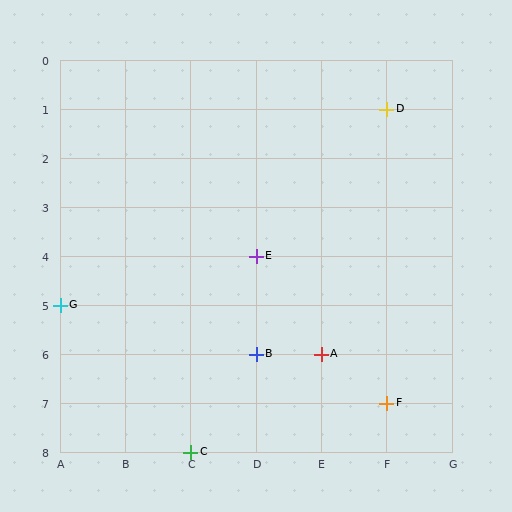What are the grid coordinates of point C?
Point C is at grid coordinates (C, 8).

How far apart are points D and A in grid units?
Points D and A are 1 column and 5 rows apart (about 5.1 grid units diagonally).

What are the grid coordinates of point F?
Point F is at grid coordinates (F, 7).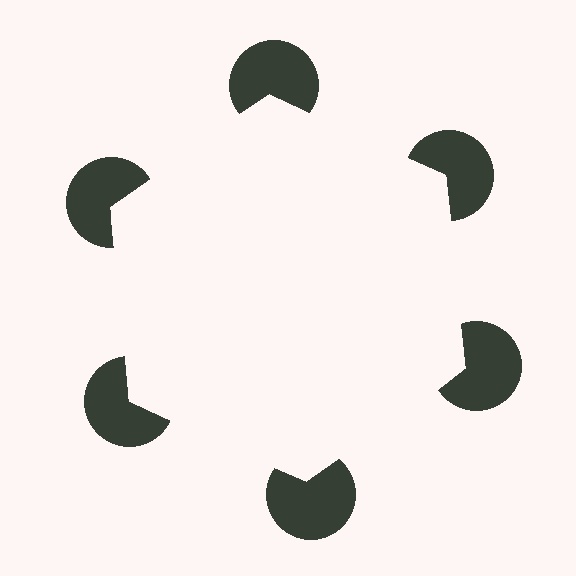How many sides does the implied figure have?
6 sides.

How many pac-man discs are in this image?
There are 6 — one at each vertex of the illusory hexagon.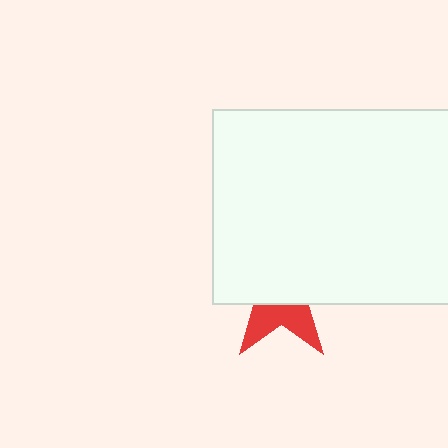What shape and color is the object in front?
The object in front is a white rectangle.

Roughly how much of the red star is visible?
A small part of it is visible (roughly 36%).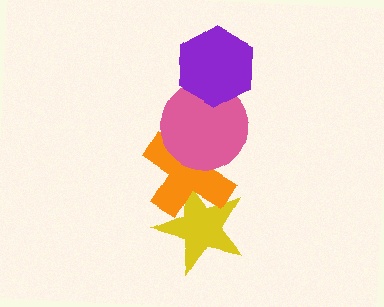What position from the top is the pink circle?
The pink circle is 2nd from the top.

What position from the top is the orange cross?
The orange cross is 3rd from the top.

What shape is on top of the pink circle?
The purple hexagon is on top of the pink circle.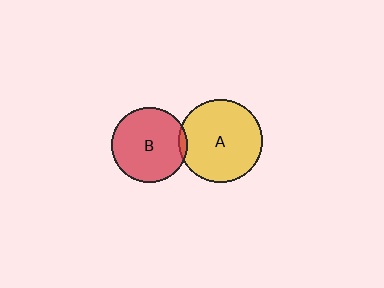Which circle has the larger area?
Circle A (yellow).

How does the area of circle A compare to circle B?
Approximately 1.2 times.